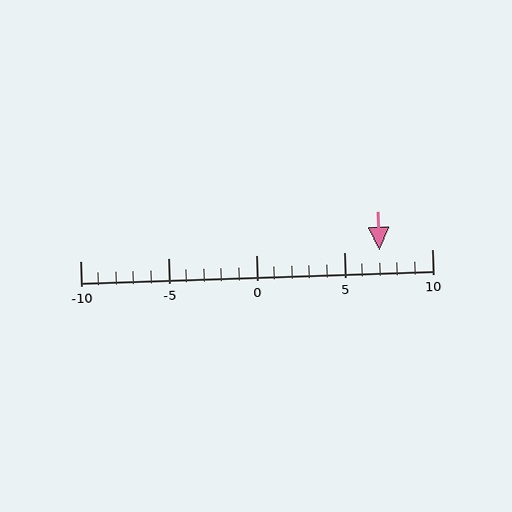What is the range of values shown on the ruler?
The ruler shows values from -10 to 10.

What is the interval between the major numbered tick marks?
The major tick marks are spaced 5 units apart.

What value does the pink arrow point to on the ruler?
The pink arrow points to approximately 7.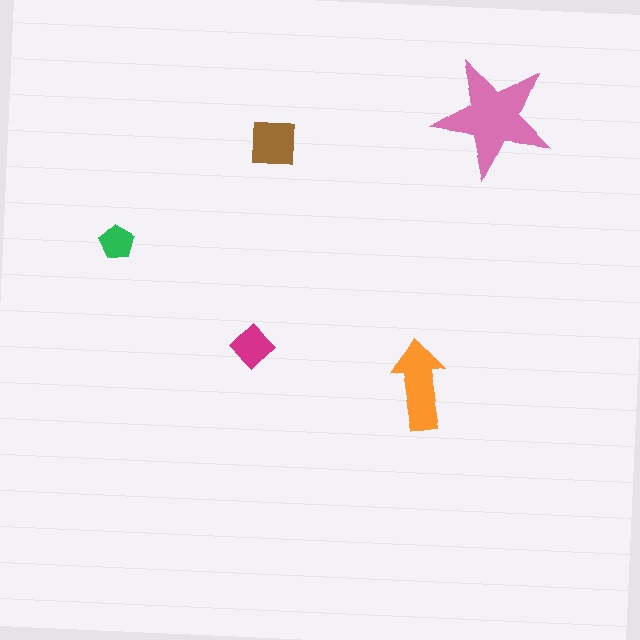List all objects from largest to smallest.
The pink star, the orange arrow, the brown square, the magenta diamond, the green pentagon.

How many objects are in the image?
There are 5 objects in the image.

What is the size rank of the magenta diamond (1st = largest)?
4th.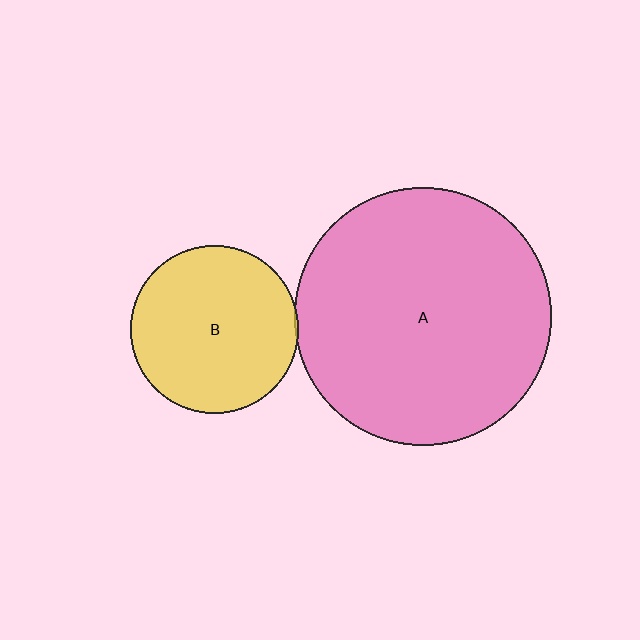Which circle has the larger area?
Circle A (pink).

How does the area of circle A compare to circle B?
Approximately 2.4 times.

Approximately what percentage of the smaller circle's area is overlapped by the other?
Approximately 5%.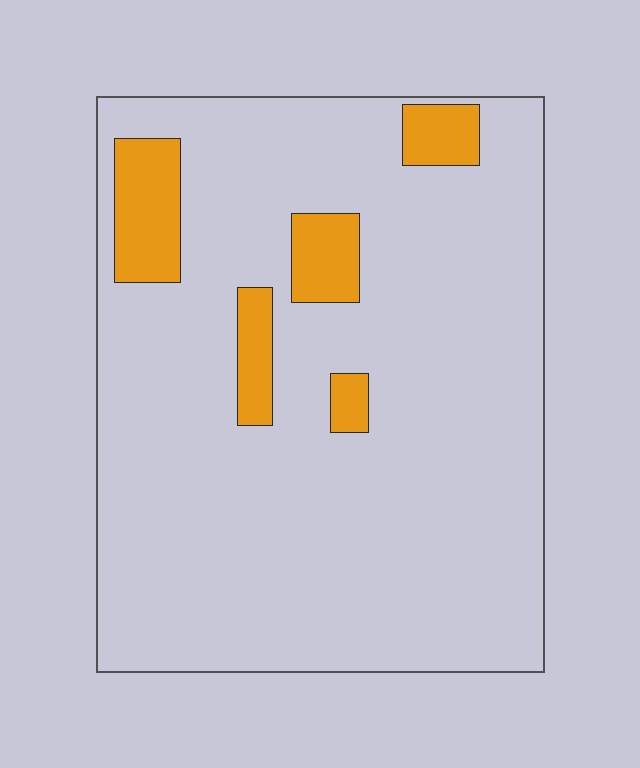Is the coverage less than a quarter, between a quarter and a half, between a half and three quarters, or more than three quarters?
Less than a quarter.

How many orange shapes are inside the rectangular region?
5.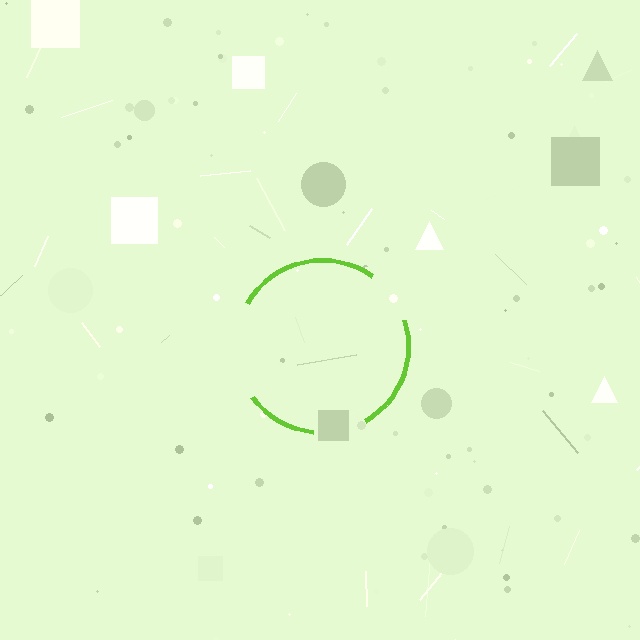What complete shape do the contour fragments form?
The contour fragments form a circle.